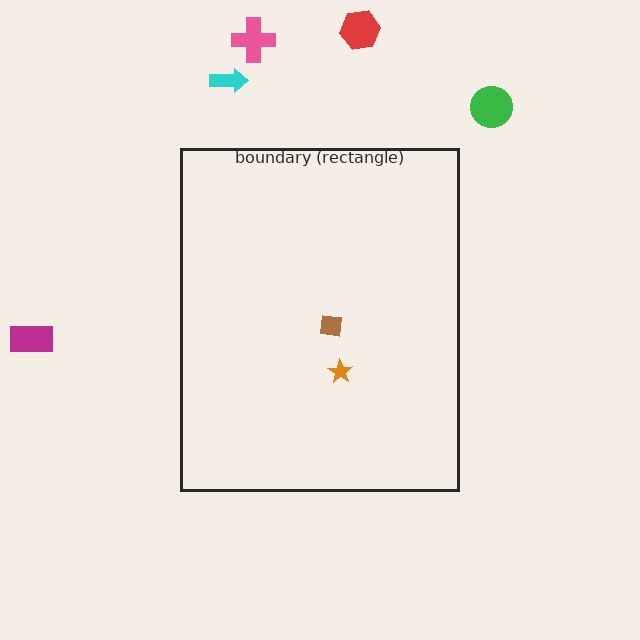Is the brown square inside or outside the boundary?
Inside.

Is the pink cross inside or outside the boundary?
Outside.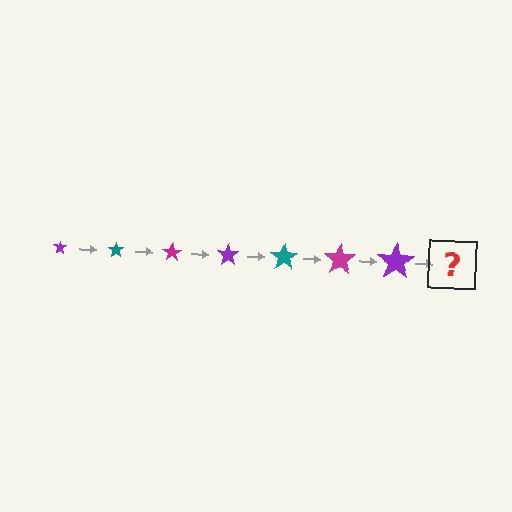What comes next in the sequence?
The next element should be a teal star, larger than the previous one.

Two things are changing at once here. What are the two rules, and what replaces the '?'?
The two rules are that the star grows larger each step and the color cycles through purple, teal, and magenta. The '?' should be a teal star, larger than the previous one.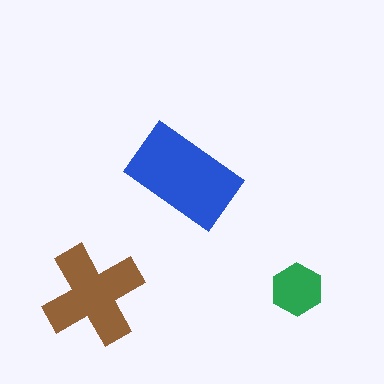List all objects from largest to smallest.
The blue rectangle, the brown cross, the green hexagon.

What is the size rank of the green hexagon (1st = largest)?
3rd.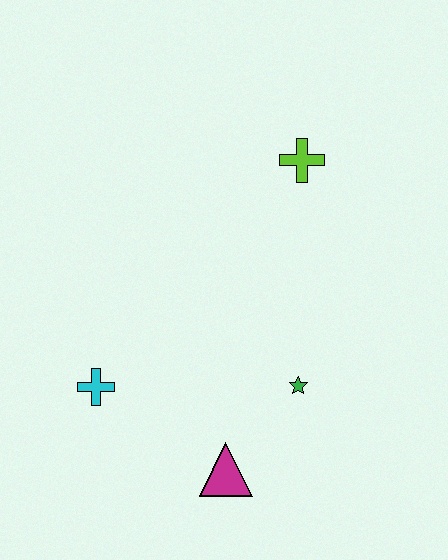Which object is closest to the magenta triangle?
The green star is closest to the magenta triangle.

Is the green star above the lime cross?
No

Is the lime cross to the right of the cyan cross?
Yes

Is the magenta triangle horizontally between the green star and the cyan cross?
Yes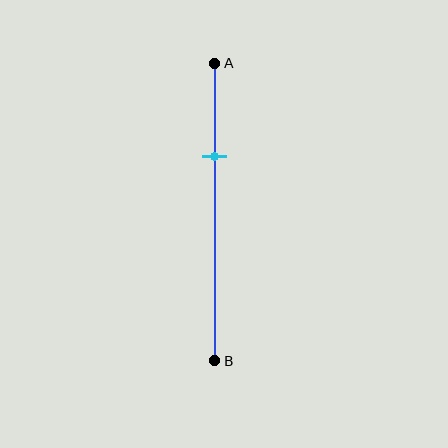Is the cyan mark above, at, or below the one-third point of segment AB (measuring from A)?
The cyan mark is approximately at the one-third point of segment AB.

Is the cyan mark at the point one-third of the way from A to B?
Yes, the mark is approximately at the one-third point.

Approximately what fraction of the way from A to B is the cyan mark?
The cyan mark is approximately 30% of the way from A to B.